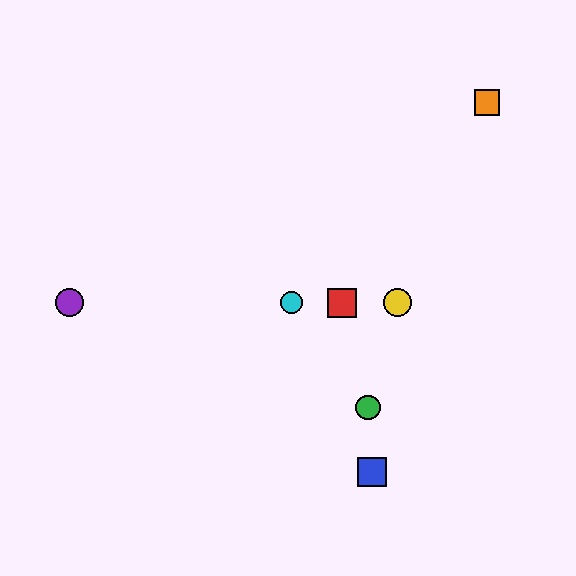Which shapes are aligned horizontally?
The red square, the yellow circle, the purple circle, the cyan circle are aligned horizontally.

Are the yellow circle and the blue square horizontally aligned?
No, the yellow circle is at y≈303 and the blue square is at y≈472.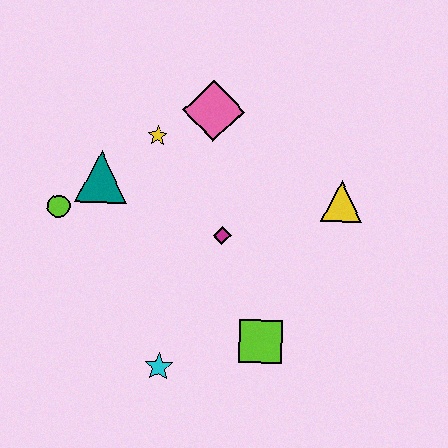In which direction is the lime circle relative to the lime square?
The lime circle is to the left of the lime square.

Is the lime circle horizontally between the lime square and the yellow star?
No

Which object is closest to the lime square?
The cyan star is closest to the lime square.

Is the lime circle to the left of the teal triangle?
Yes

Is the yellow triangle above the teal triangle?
No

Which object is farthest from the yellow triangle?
The lime circle is farthest from the yellow triangle.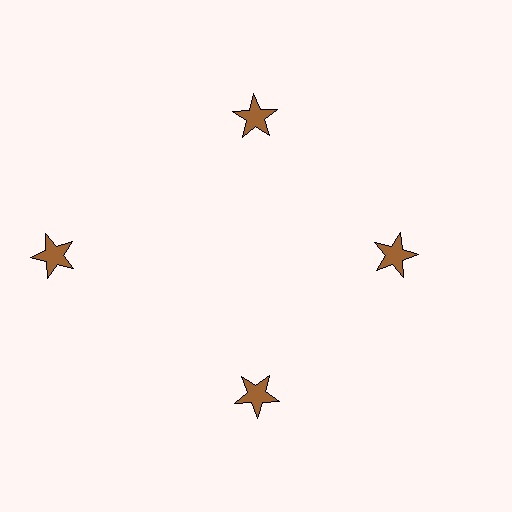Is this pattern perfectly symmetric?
No. The 4 brown stars are arranged in a ring, but one element near the 9 o'clock position is pushed outward from the center, breaking the 4-fold rotational symmetry.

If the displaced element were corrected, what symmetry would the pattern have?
It would have 4-fold rotational symmetry — the pattern would map onto itself every 90 degrees.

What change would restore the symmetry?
The symmetry would be restored by moving it inward, back onto the ring so that all 4 stars sit at equal angles and equal distance from the center.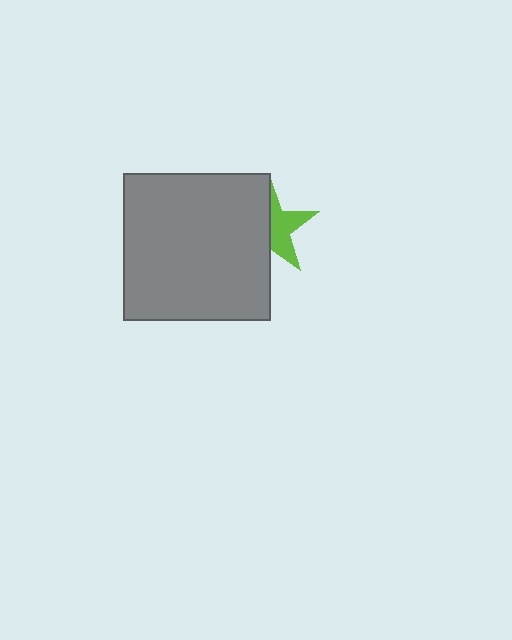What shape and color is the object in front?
The object in front is a gray square.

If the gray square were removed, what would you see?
You would see the complete lime star.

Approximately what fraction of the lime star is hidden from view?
Roughly 54% of the lime star is hidden behind the gray square.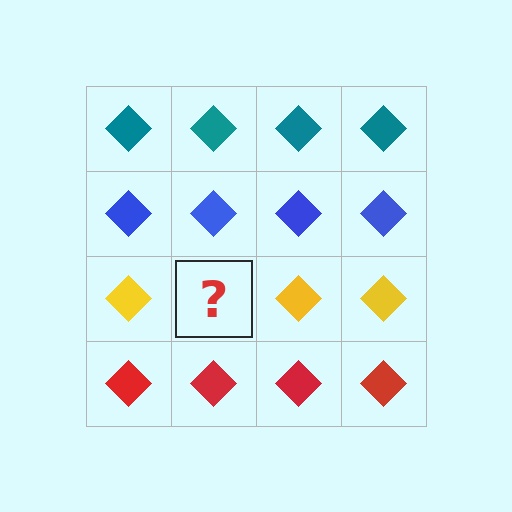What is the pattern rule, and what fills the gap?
The rule is that each row has a consistent color. The gap should be filled with a yellow diamond.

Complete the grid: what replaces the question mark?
The question mark should be replaced with a yellow diamond.